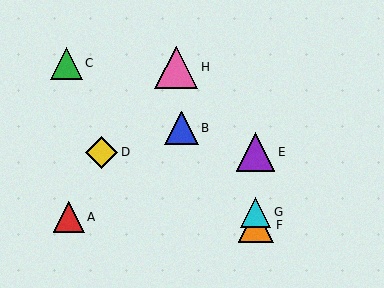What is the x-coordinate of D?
Object D is at x≈102.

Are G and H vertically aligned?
No, G is at x≈256 and H is at x≈176.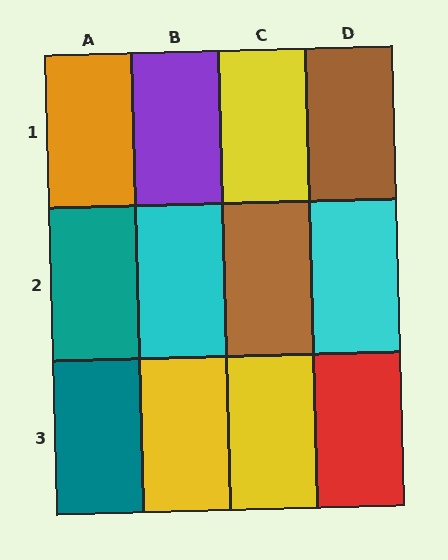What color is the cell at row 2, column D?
Cyan.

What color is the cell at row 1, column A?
Orange.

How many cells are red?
1 cell is red.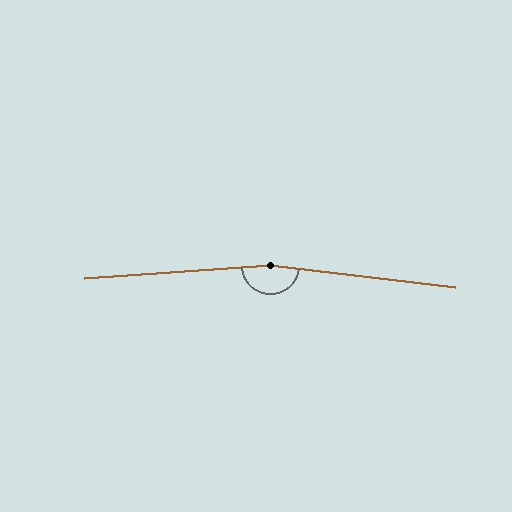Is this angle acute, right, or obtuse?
It is obtuse.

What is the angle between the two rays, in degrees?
Approximately 169 degrees.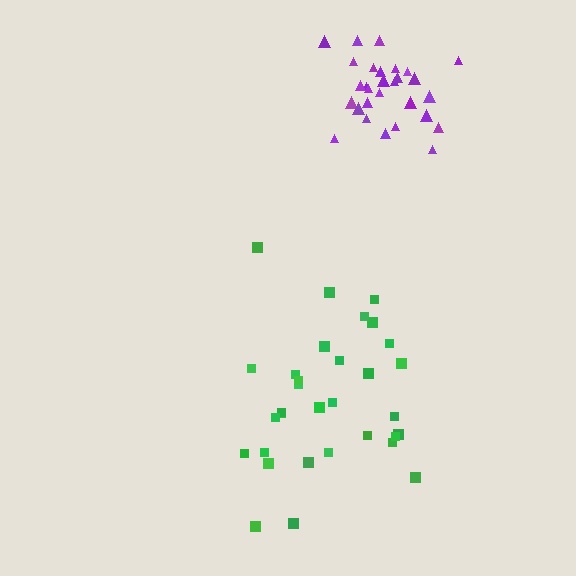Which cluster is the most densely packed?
Purple.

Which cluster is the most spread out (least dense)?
Green.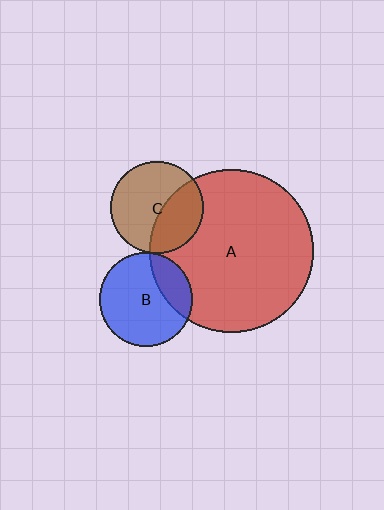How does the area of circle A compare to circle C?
Approximately 3.1 times.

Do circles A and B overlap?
Yes.